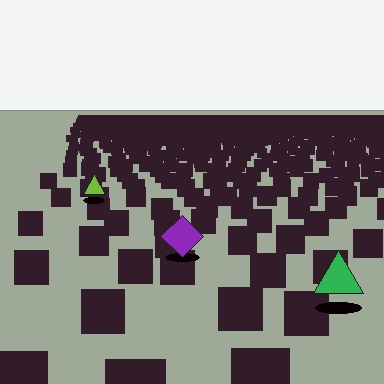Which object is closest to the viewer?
The green triangle is closest. The texture marks near it are larger and more spread out.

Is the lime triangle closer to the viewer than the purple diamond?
No. The purple diamond is closer — you can tell from the texture gradient: the ground texture is coarser near it.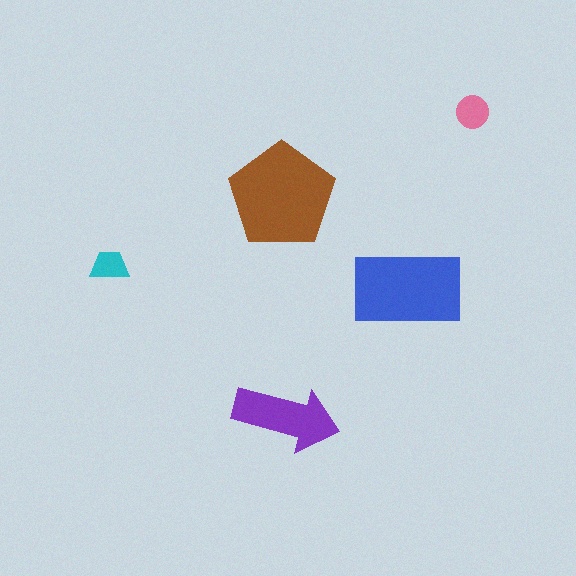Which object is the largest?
The brown pentagon.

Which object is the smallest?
The cyan trapezoid.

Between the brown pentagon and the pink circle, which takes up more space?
The brown pentagon.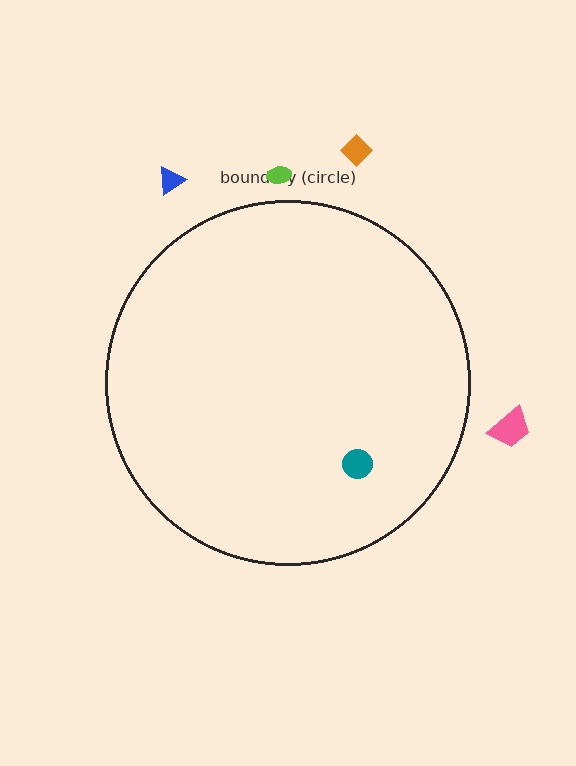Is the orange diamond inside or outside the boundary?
Outside.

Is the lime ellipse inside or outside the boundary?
Outside.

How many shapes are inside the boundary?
1 inside, 4 outside.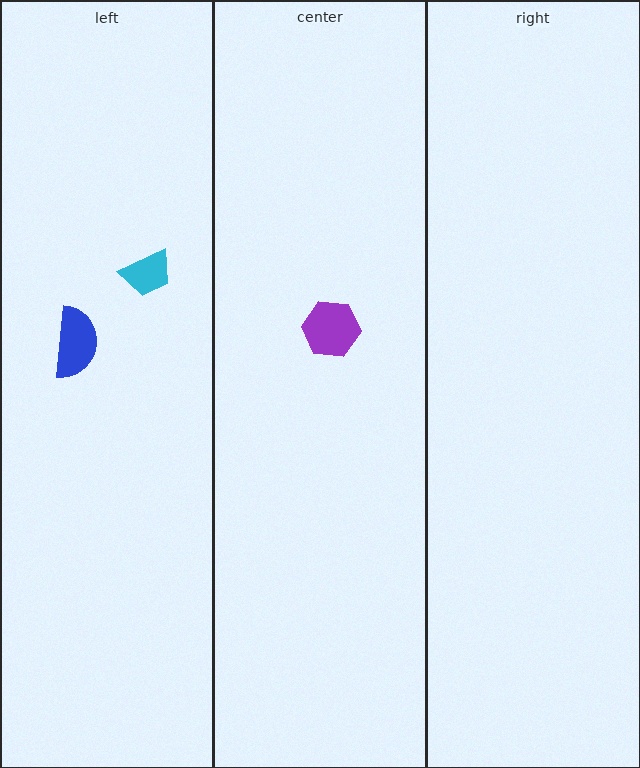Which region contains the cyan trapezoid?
The left region.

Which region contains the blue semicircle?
The left region.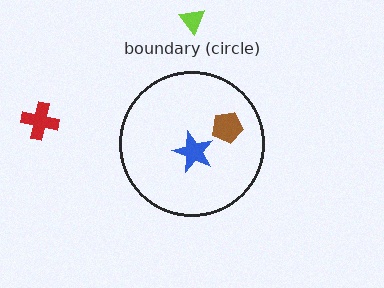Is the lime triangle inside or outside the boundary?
Outside.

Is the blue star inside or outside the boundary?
Inside.